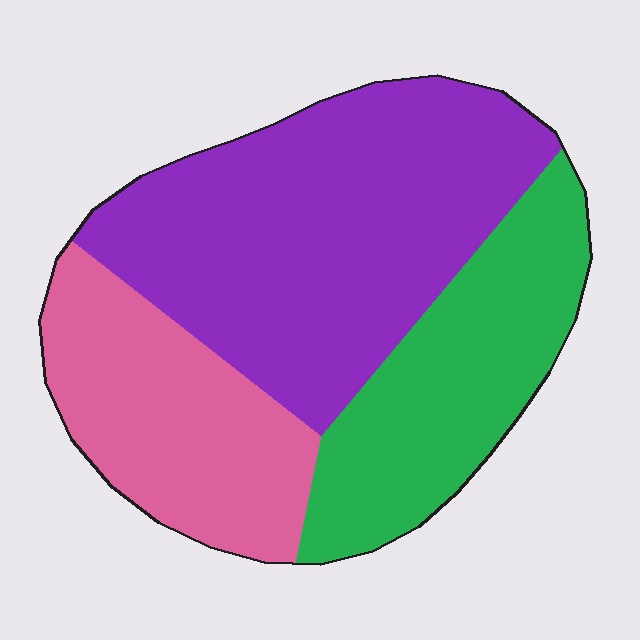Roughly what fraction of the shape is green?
Green covers about 25% of the shape.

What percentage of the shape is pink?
Pink covers about 25% of the shape.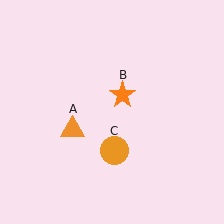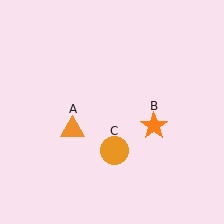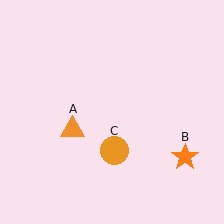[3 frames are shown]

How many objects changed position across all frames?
1 object changed position: orange star (object B).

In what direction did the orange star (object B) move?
The orange star (object B) moved down and to the right.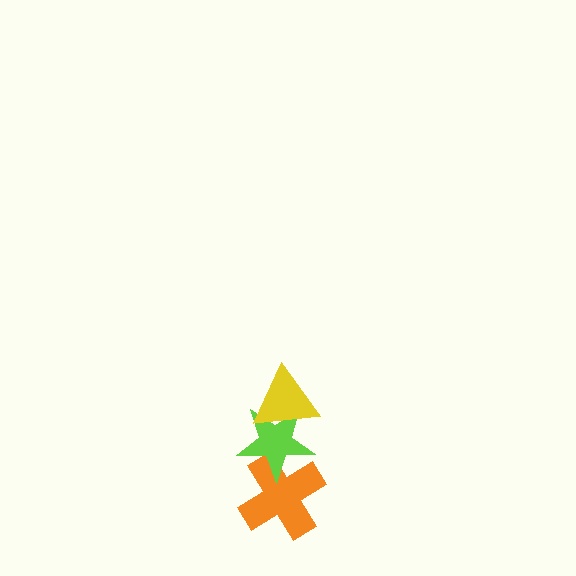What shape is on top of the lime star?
The yellow triangle is on top of the lime star.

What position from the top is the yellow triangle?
The yellow triangle is 1st from the top.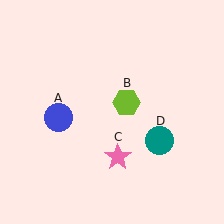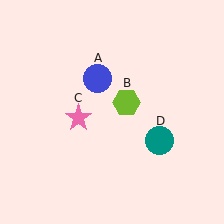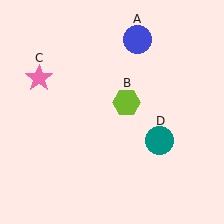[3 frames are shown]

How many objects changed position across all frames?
2 objects changed position: blue circle (object A), pink star (object C).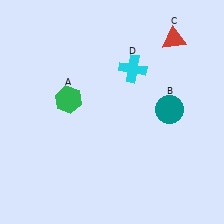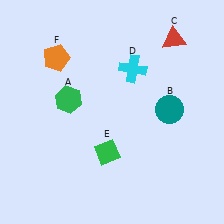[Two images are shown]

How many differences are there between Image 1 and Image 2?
There are 2 differences between the two images.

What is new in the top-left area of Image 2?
An orange pentagon (F) was added in the top-left area of Image 2.